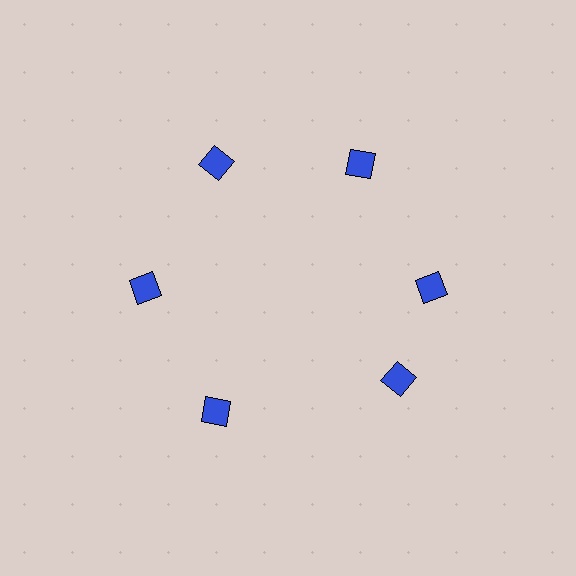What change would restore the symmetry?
The symmetry would be restored by rotating it back into even spacing with its neighbors so that all 6 diamonds sit at equal angles and equal distance from the center.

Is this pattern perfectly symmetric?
No. The 6 blue diamonds are arranged in a ring, but one element near the 5 o'clock position is rotated out of alignment along the ring, breaking the 6-fold rotational symmetry.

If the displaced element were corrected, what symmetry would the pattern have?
It would have 6-fold rotational symmetry — the pattern would map onto itself every 60 degrees.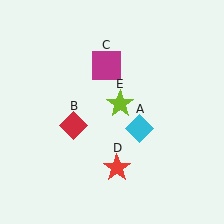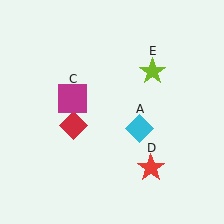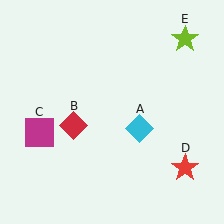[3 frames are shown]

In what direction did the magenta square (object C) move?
The magenta square (object C) moved down and to the left.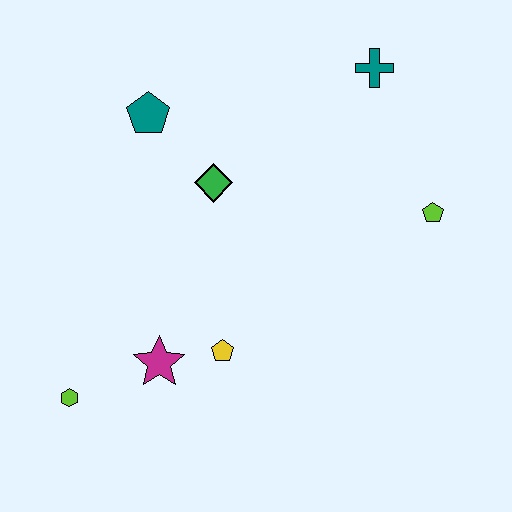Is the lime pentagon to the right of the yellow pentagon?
Yes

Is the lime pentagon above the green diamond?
No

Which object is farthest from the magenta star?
The teal cross is farthest from the magenta star.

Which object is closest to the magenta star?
The yellow pentagon is closest to the magenta star.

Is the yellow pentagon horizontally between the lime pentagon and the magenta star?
Yes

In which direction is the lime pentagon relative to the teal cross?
The lime pentagon is below the teal cross.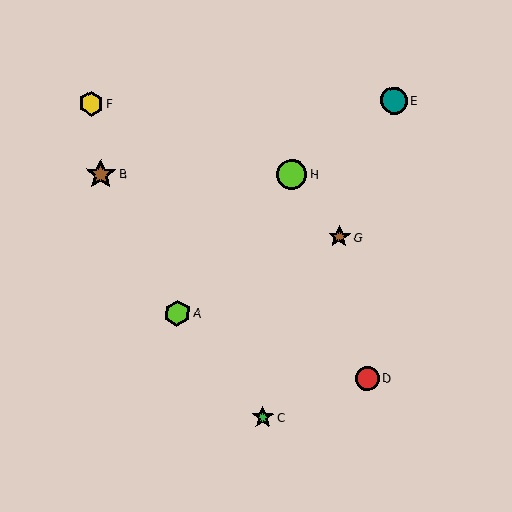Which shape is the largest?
The brown star (labeled B) is the largest.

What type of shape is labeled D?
Shape D is a red circle.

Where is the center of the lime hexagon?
The center of the lime hexagon is at (177, 313).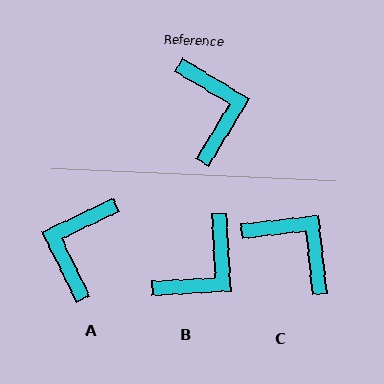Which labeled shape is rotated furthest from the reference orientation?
A, about 147 degrees away.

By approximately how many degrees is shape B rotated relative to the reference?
Approximately 56 degrees clockwise.